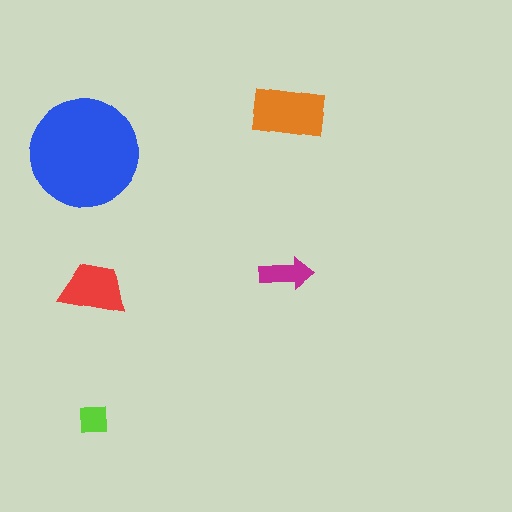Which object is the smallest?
The lime square.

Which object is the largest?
The blue circle.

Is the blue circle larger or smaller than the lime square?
Larger.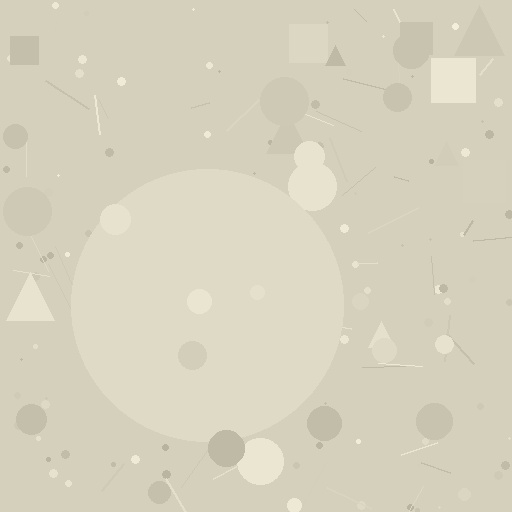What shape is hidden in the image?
A circle is hidden in the image.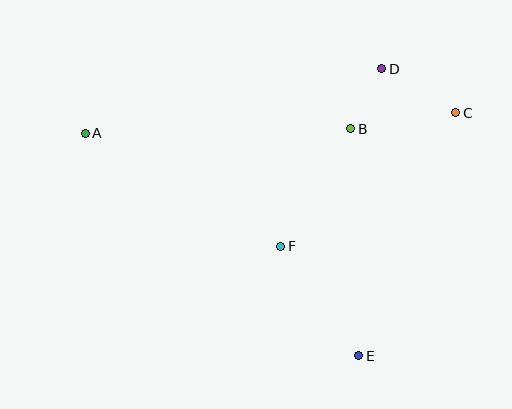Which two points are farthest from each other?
Points A and C are farthest from each other.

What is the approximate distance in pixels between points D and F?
The distance between D and F is approximately 204 pixels.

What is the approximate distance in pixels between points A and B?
The distance between A and B is approximately 266 pixels.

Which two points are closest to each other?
Points B and D are closest to each other.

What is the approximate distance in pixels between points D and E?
The distance between D and E is approximately 288 pixels.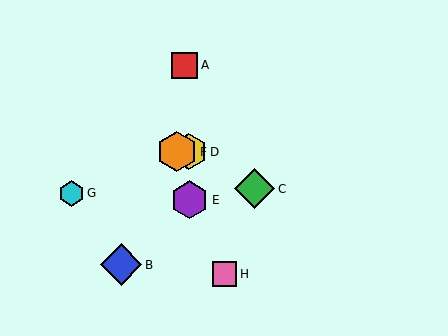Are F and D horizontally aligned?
Yes, both are at y≈152.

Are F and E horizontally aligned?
No, F is at y≈152 and E is at y≈200.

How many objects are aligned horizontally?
2 objects (D, F) are aligned horizontally.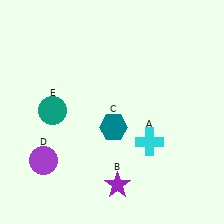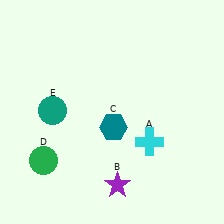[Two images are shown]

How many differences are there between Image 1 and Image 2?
There is 1 difference between the two images.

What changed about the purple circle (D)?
In Image 1, D is purple. In Image 2, it changed to green.